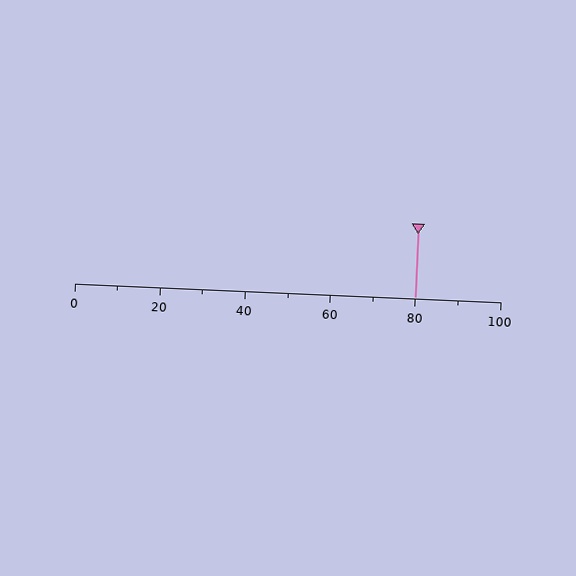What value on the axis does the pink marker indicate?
The marker indicates approximately 80.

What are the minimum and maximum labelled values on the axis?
The axis runs from 0 to 100.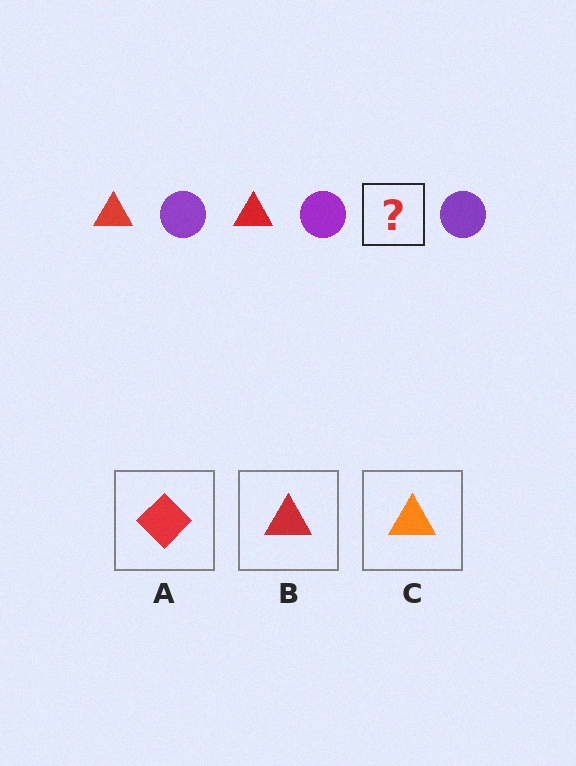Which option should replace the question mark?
Option B.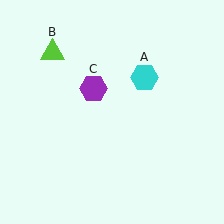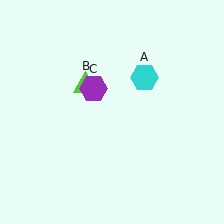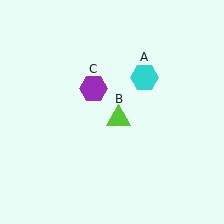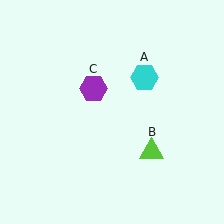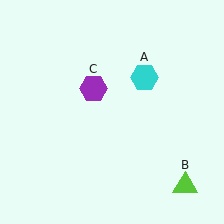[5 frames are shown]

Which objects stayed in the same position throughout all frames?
Cyan hexagon (object A) and purple hexagon (object C) remained stationary.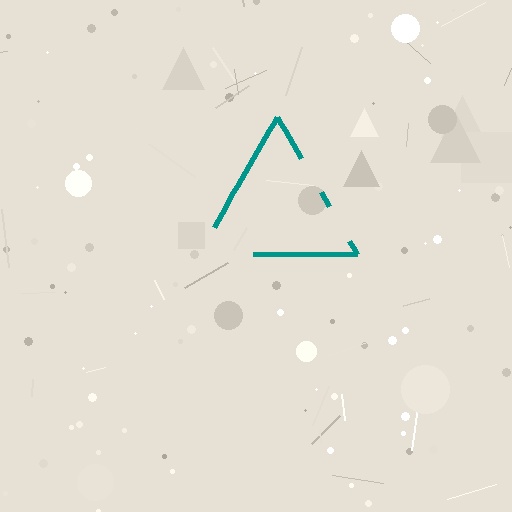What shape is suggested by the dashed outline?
The dashed outline suggests a triangle.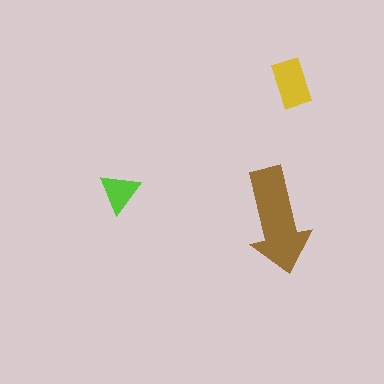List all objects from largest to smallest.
The brown arrow, the yellow rectangle, the lime triangle.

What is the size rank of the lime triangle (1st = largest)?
3rd.